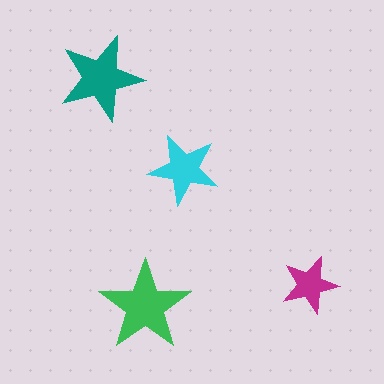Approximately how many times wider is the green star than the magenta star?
About 1.5 times wider.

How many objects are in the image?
There are 4 objects in the image.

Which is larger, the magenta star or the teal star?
The teal one.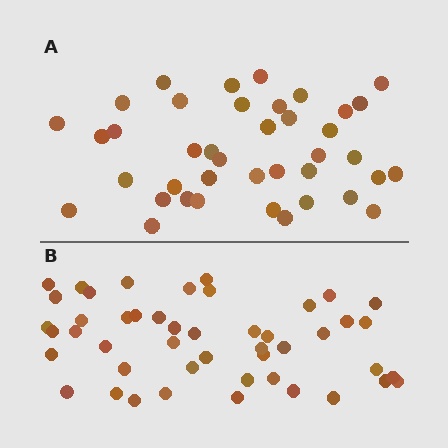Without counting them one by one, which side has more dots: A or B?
Region B (the bottom region) has more dots.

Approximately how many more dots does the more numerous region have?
Region B has roughly 8 or so more dots than region A.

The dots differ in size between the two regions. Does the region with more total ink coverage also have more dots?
No. Region A has more total ink coverage because its dots are larger, but region B actually contains more individual dots. Total area can be misleading — the number of items is what matters here.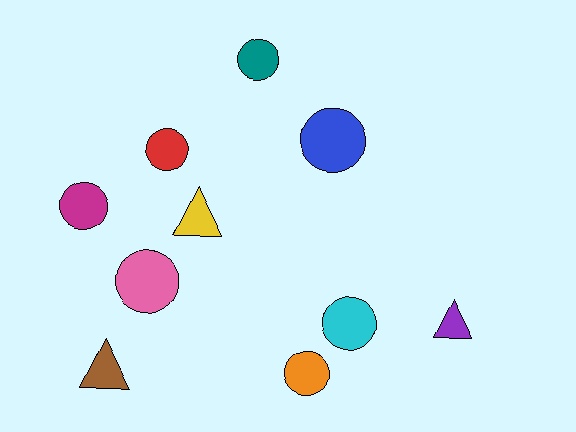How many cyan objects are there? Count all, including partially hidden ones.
There is 1 cyan object.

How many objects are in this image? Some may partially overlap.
There are 10 objects.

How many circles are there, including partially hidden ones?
There are 7 circles.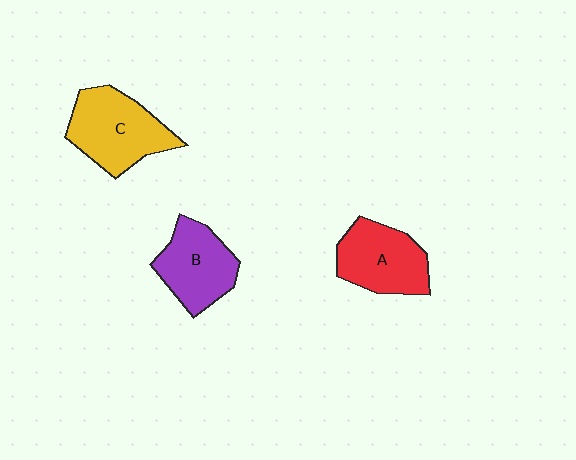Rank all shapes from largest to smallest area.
From largest to smallest: C (yellow), A (red), B (purple).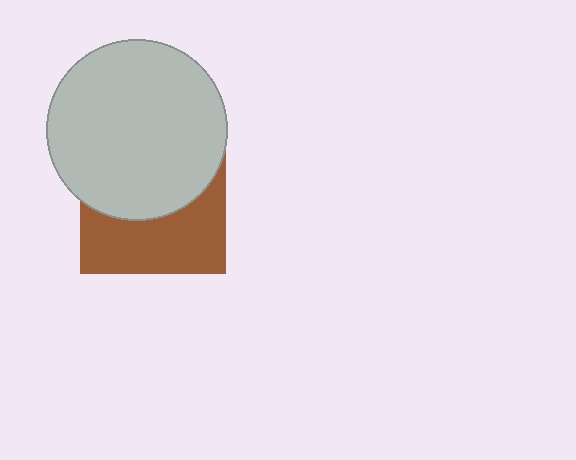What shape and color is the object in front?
The object in front is a light gray circle.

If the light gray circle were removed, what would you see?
You would see the complete brown square.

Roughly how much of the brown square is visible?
About half of it is visible (roughly 46%).